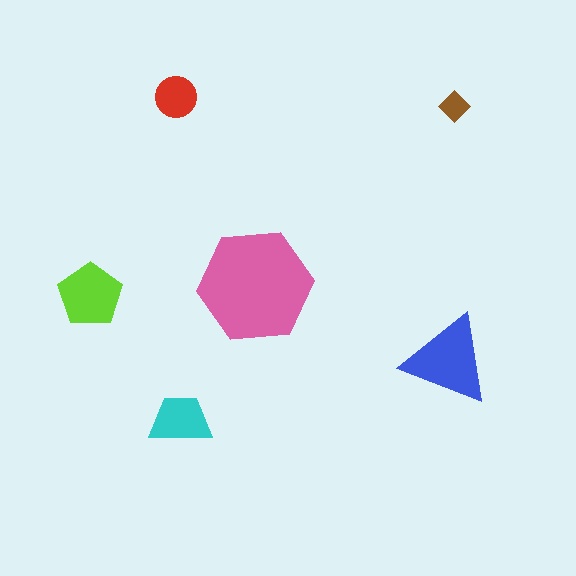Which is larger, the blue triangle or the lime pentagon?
The blue triangle.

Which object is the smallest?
The brown diamond.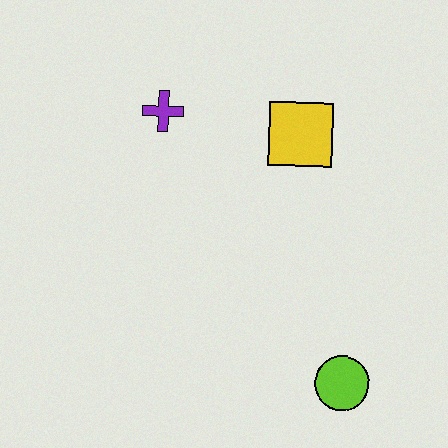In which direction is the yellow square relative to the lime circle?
The yellow square is above the lime circle.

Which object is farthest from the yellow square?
The lime circle is farthest from the yellow square.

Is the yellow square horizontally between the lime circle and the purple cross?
Yes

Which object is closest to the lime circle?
The yellow square is closest to the lime circle.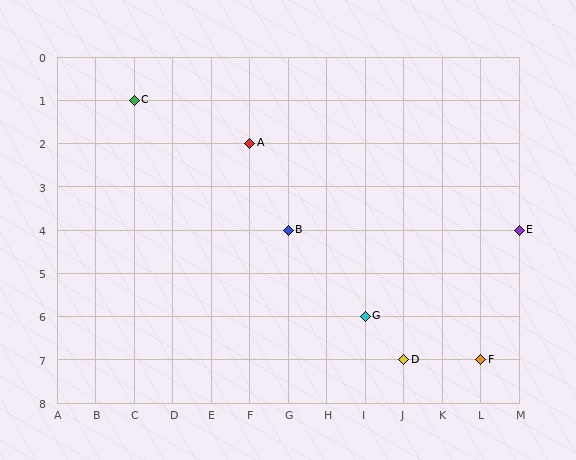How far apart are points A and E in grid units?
Points A and E are 7 columns and 2 rows apart (about 7.3 grid units diagonally).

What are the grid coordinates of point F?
Point F is at grid coordinates (L, 7).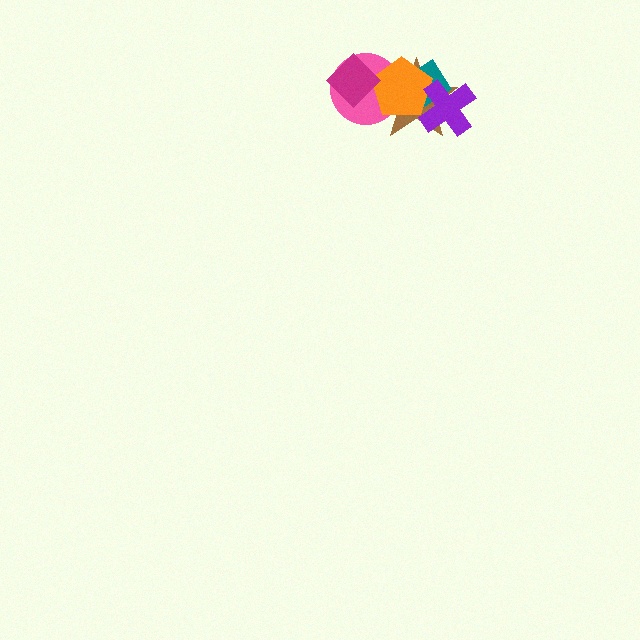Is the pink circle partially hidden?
Yes, it is partially covered by another shape.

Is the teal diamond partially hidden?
Yes, it is partially covered by another shape.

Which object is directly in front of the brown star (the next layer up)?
The teal diamond is directly in front of the brown star.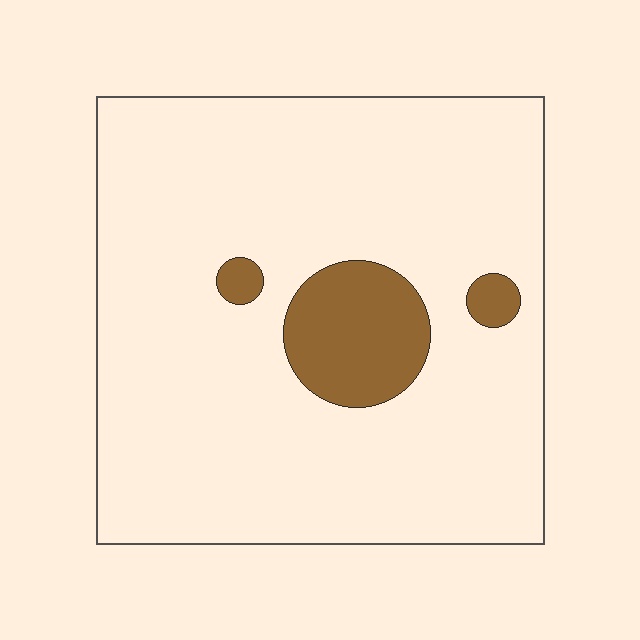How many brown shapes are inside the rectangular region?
3.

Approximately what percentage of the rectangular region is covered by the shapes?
Approximately 10%.